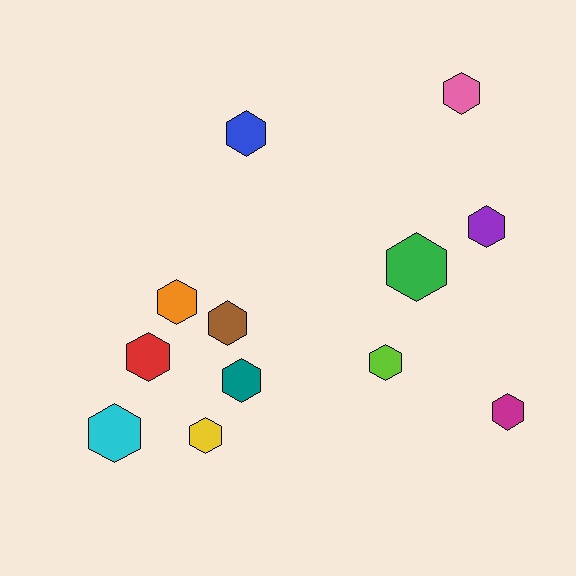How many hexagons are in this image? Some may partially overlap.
There are 12 hexagons.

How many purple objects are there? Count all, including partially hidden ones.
There is 1 purple object.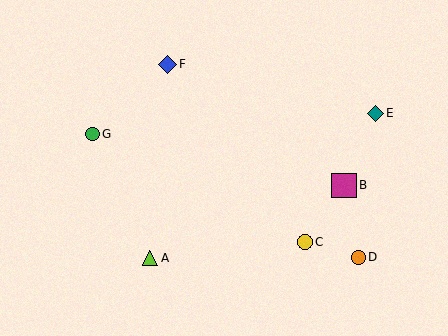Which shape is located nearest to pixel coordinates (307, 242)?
The yellow circle (labeled C) at (305, 242) is nearest to that location.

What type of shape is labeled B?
Shape B is a magenta square.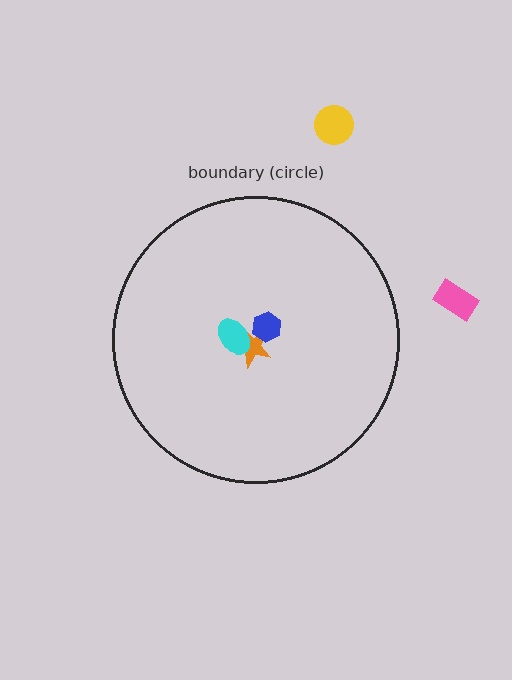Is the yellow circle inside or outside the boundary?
Outside.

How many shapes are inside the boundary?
3 inside, 2 outside.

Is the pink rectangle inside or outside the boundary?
Outside.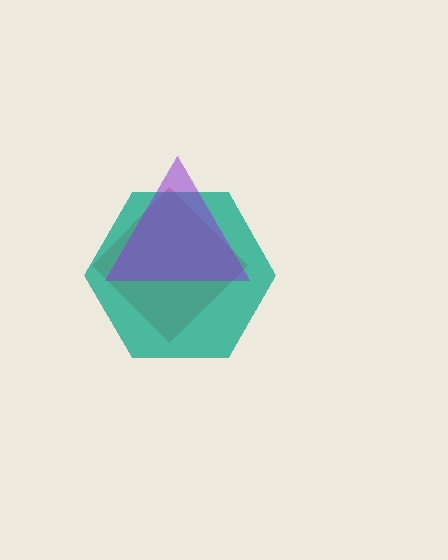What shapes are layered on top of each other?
The layered shapes are: a red diamond, a teal hexagon, a purple triangle.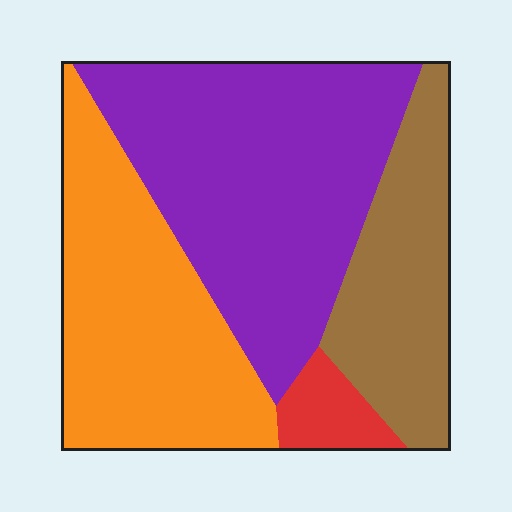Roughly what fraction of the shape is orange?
Orange takes up about one third (1/3) of the shape.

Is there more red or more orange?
Orange.